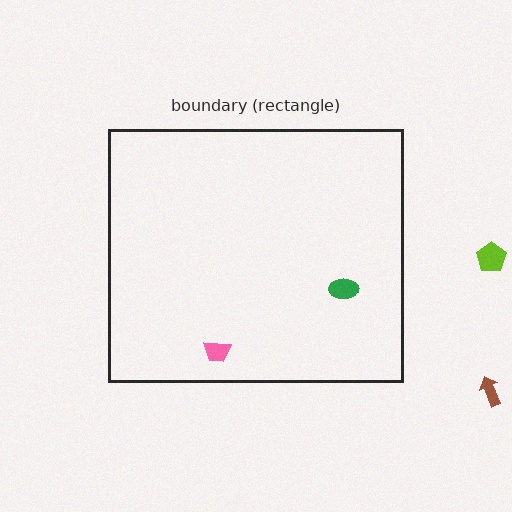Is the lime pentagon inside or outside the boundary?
Outside.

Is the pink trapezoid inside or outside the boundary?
Inside.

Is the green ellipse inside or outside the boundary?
Inside.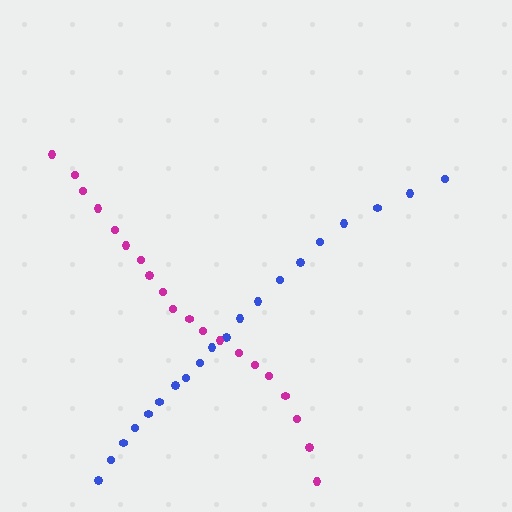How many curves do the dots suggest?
There are 2 distinct paths.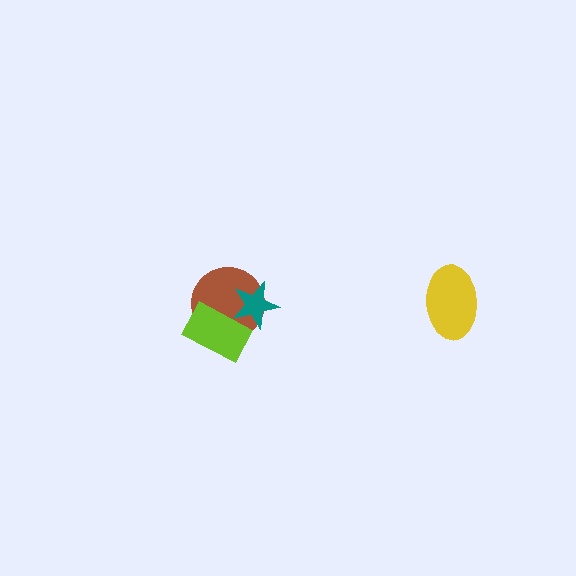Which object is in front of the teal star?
The lime rectangle is in front of the teal star.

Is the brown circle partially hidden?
Yes, it is partially covered by another shape.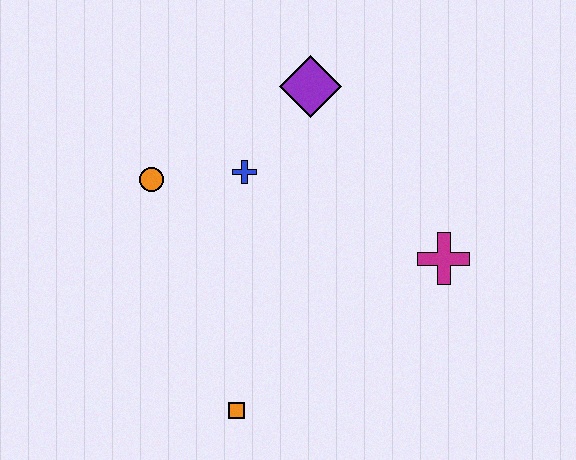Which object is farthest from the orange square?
The purple diamond is farthest from the orange square.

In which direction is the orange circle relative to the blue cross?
The orange circle is to the left of the blue cross.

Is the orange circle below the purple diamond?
Yes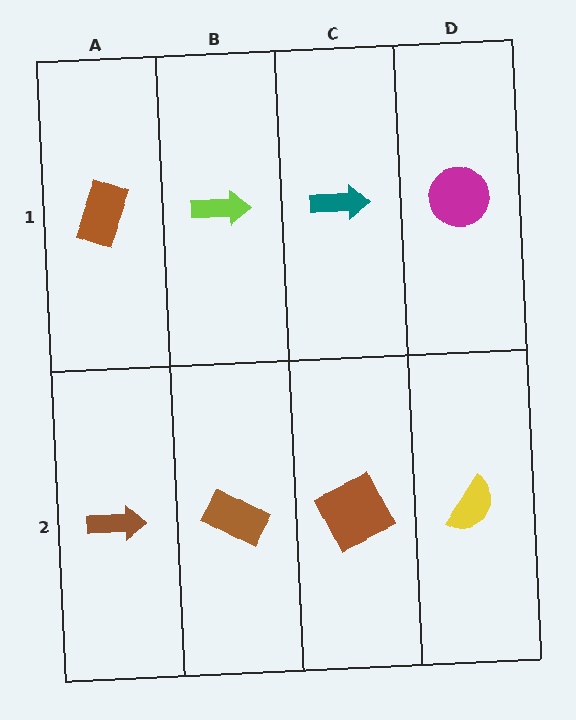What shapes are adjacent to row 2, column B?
A lime arrow (row 1, column B), a brown arrow (row 2, column A), a brown square (row 2, column C).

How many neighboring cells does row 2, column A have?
2.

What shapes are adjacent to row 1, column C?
A brown square (row 2, column C), a lime arrow (row 1, column B), a magenta circle (row 1, column D).